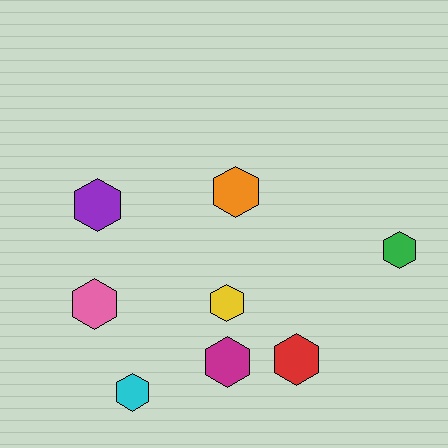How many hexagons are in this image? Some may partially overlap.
There are 8 hexagons.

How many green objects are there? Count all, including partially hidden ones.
There is 1 green object.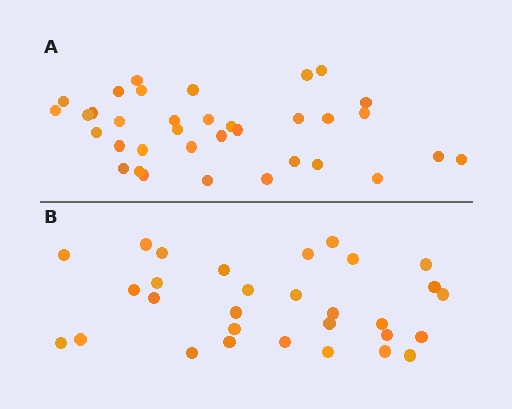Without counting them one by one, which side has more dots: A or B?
Region A (the top region) has more dots.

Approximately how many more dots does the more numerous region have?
Region A has about 5 more dots than region B.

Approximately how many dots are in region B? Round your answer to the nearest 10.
About 30 dots.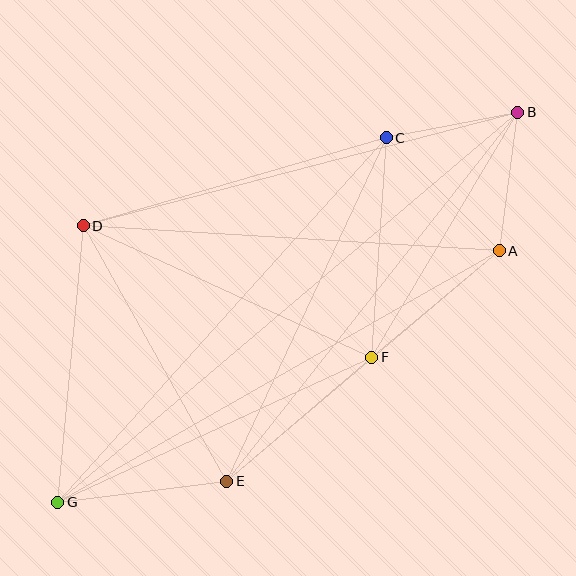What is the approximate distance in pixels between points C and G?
The distance between C and G is approximately 491 pixels.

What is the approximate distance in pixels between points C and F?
The distance between C and F is approximately 220 pixels.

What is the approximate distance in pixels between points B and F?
The distance between B and F is approximately 285 pixels.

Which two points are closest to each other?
Points B and C are closest to each other.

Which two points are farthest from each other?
Points B and G are farthest from each other.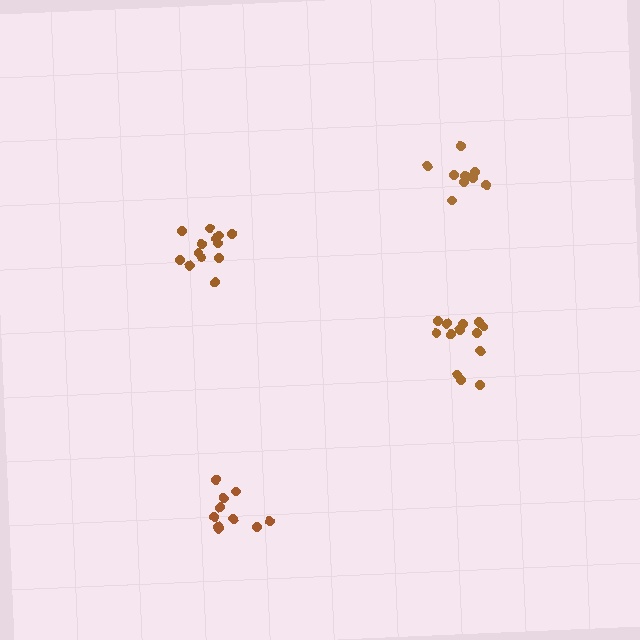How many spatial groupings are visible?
There are 4 spatial groupings.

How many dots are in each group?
Group 1: 13 dots, Group 2: 13 dots, Group 3: 10 dots, Group 4: 10 dots (46 total).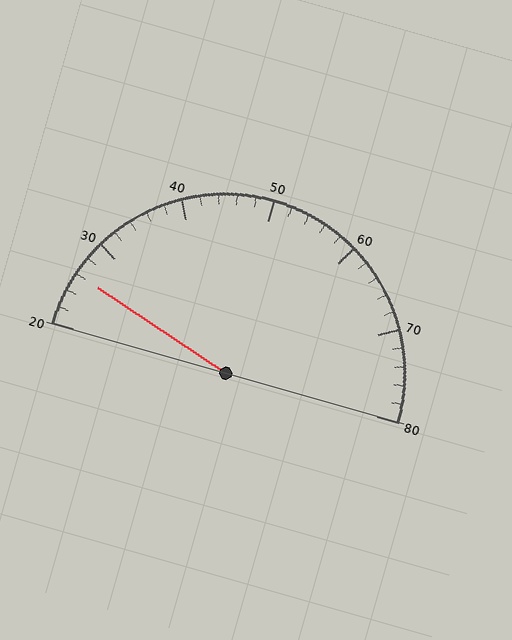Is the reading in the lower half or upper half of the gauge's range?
The reading is in the lower half of the range (20 to 80).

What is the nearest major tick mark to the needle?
The nearest major tick mark is 30.